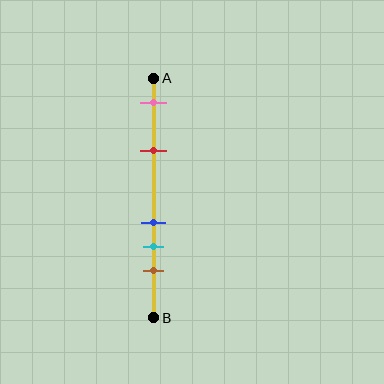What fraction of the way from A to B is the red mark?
The red mark is approximately 30% (0.3) of the way from A to B.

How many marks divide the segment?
There are 5 marks dividing the segment.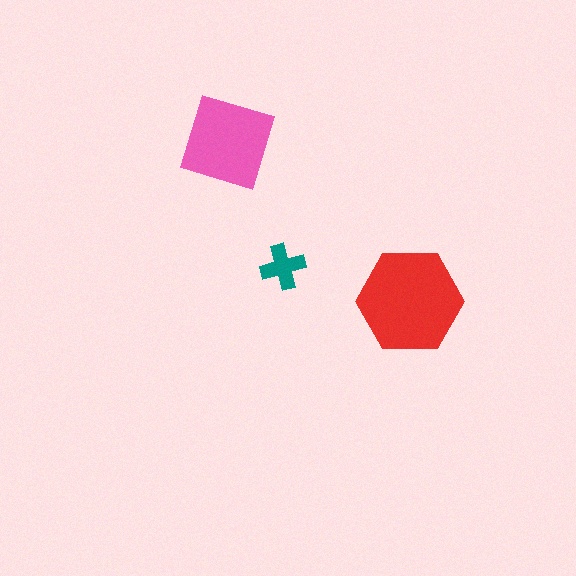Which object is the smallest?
The teal cross.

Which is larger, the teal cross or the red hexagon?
The red hexagon.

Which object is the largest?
The red hexagon.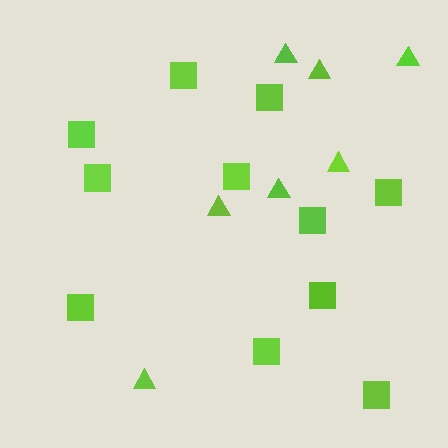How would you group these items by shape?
There are 2 groups: one group of triangles (7) and one group of squares (11).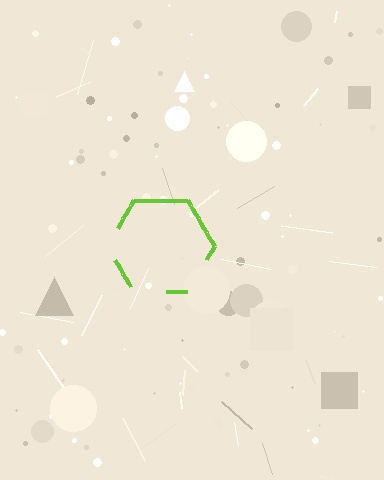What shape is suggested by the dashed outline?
The dashed outline suggests a hexagon.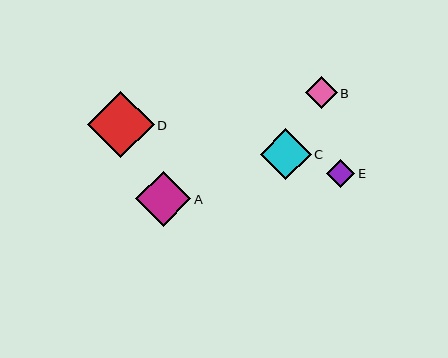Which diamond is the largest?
Diamond D is the largest with a size of approximately 67 pixels.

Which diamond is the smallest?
Diamond E is the smallest with a size of approximately 28 pixels.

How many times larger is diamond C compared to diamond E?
Diamond C is approximately 1.8 times the size of diamond E.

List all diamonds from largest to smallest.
From largest to smallest: D, A, C, B, E.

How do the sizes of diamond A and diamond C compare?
Diamond A and diamond C are approximately the same size.